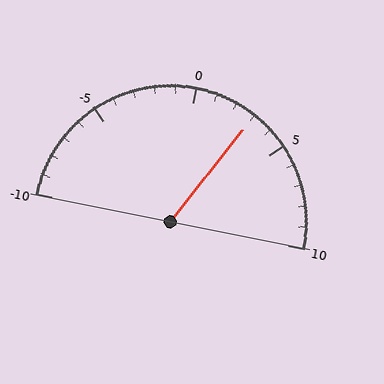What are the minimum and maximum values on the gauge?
The gauge ranges from -10 to 10.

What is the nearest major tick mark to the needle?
The nearest major tick mark is 5.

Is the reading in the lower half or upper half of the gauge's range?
The reading is in the upper half of the range (-10 to 10).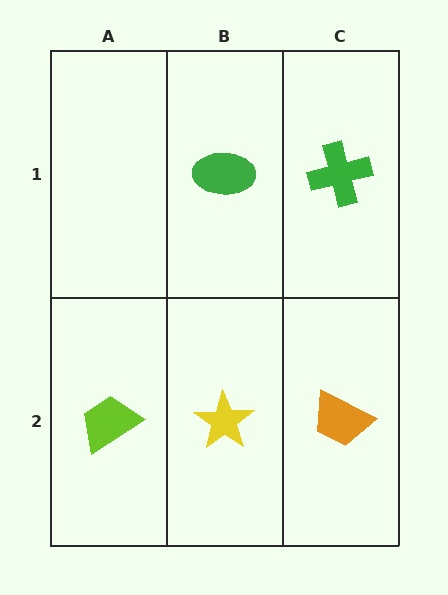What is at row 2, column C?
An orange trapezoid.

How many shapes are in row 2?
3 shapes.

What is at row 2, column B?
A yellow star.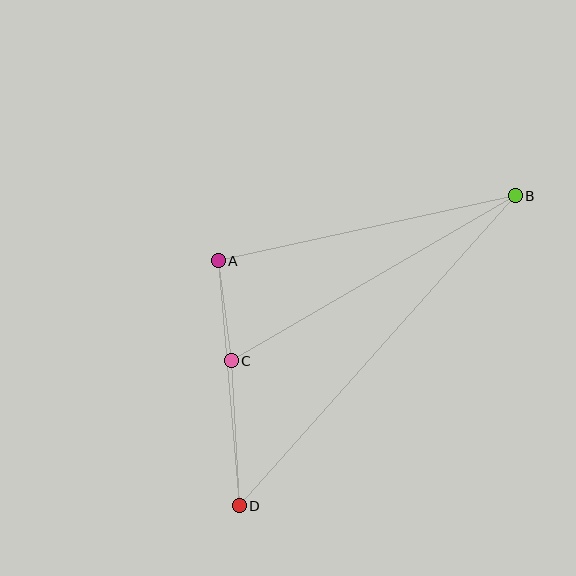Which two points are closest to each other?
Points A and C are closest to each other.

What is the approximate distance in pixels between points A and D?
The distance between A and D is approximately 246 pixels.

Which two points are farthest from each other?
Points B and D are farthest from each other.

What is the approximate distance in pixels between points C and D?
The distance between C and D is approximately 145 pixels.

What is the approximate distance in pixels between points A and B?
The distance between A and B is approximately 304 pixels.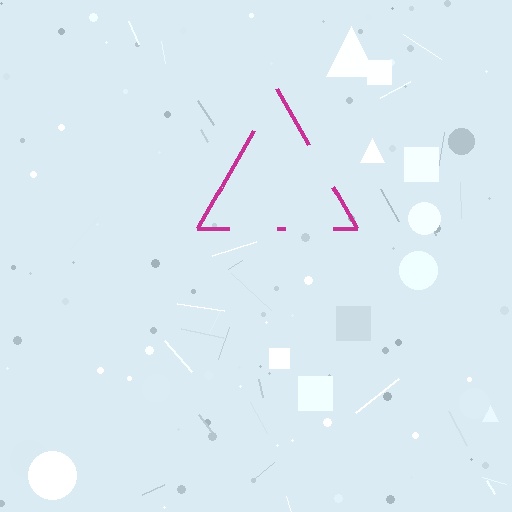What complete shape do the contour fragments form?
The contour fragments form a triangle.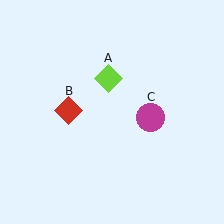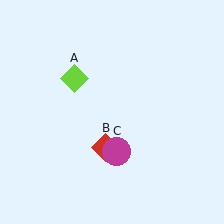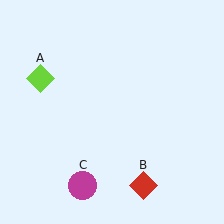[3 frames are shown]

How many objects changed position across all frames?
3 objects changed position: lime diamond (object A), red diamond (object B), magenta circle (object C).